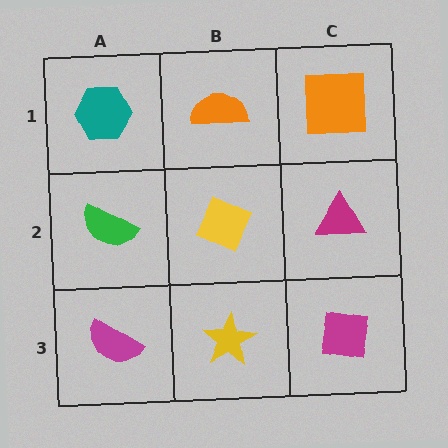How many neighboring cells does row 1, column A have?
2.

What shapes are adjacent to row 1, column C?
A magenta triangle (row 2, column C), an orange semicircle (row 1, column B).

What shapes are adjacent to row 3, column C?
A magenta triangle (row 2, column C), a yellow star (row 3, column B).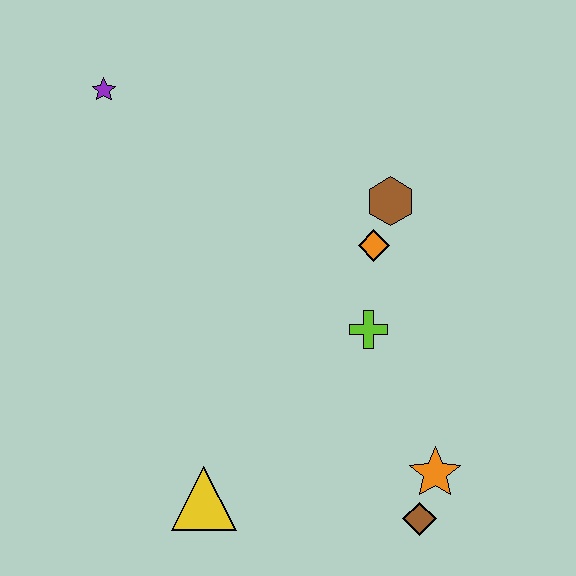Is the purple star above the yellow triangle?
Yes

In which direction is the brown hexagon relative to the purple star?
The brown hexagon is to the right of the purple star.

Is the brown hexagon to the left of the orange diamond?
No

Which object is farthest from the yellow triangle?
The purple star is farthest from the yellow triangle.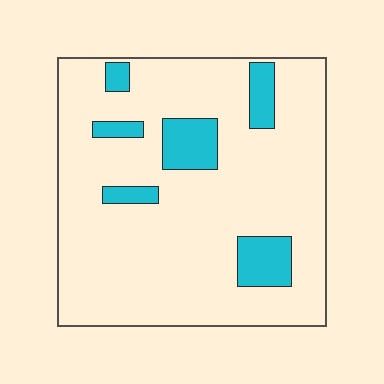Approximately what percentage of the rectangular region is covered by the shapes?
Approximately 15%.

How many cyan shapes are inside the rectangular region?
6.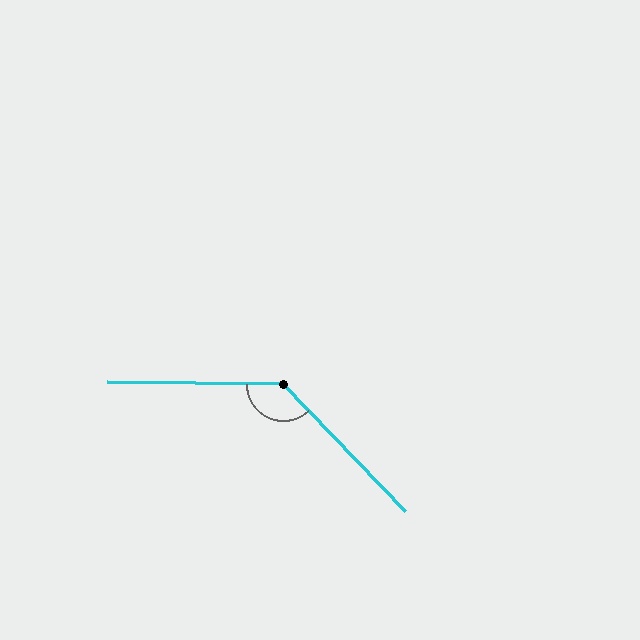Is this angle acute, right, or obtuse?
It is obtuse.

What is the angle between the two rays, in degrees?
Approximately 134 degrees.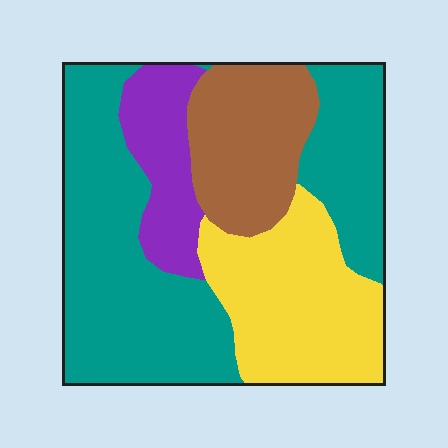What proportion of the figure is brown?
Brown takes up about one sixth (1/6) of the figure.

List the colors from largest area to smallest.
From largest to smallest: teal, yellow, brown, purple.